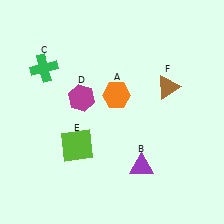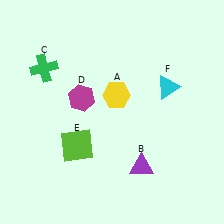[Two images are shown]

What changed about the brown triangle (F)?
In Image 1, F is brown. In Image 2, it changed to cyan.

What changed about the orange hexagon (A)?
In Image 1, A is orange. In Image 2, it changed to yellow.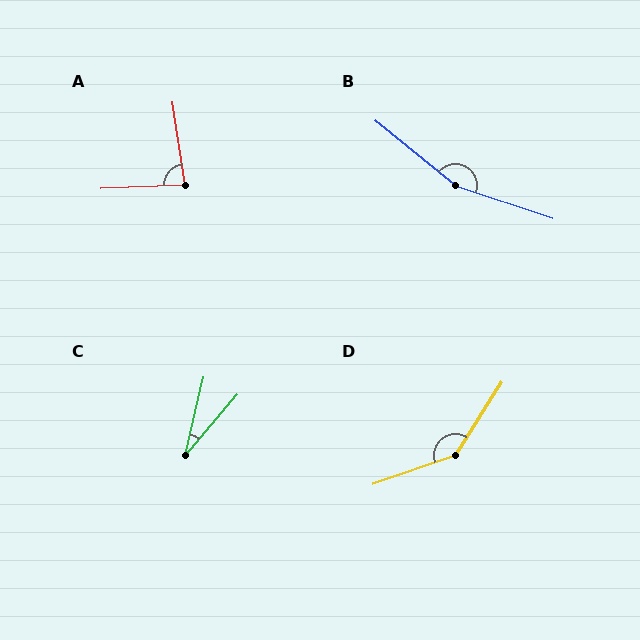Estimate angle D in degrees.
Approximately 142 degrees.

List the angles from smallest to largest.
C (27°), A (84°), D (142°), B (159°).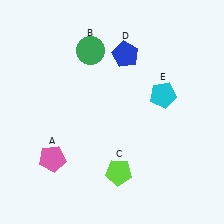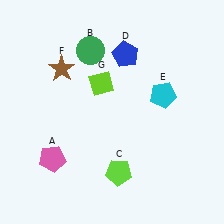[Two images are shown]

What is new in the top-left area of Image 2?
A brown star (F) was added in the top-left area of Image 2.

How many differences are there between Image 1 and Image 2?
There are 2 differences between the two images.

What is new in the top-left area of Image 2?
A lime diamond (G) was added in the top-left area of Image 2.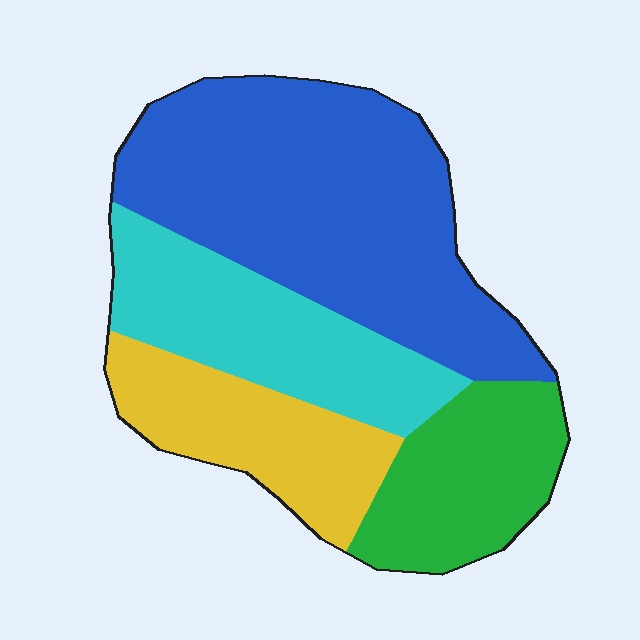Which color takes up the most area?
Blue, at roughly 45%.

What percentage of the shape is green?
Green covers about 15% of the shape.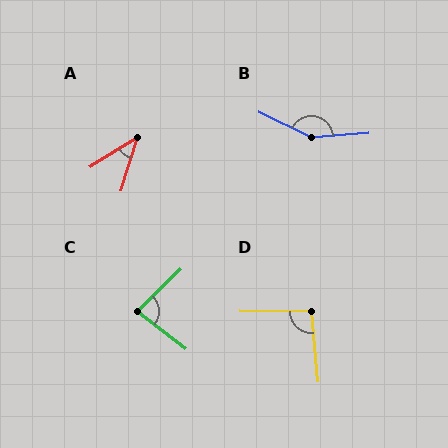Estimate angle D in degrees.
Approximately 96 degrees.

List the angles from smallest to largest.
A (41°), C (82°), D (96°), B (150°).